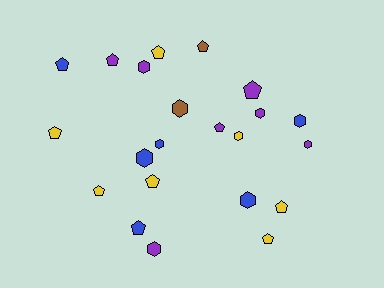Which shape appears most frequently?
Pentagon, with 12 objects.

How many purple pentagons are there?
There are 3 purple pentagons.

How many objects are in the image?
There are 22 objects.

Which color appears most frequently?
Purple, with 7 objects.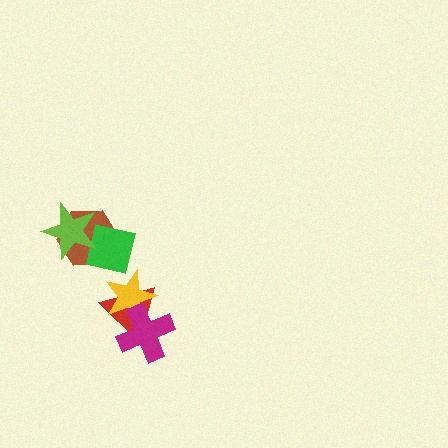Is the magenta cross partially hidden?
No, no other shape covers it.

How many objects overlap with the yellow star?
3 objects overlap with the yellow star.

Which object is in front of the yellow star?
The magenta cross is in front of the yellow star.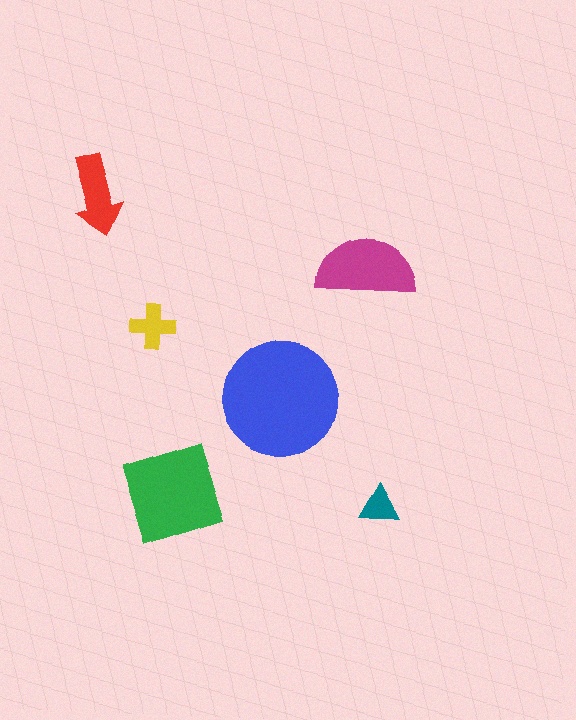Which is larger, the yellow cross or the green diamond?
The green diamond.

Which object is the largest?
The blue circle.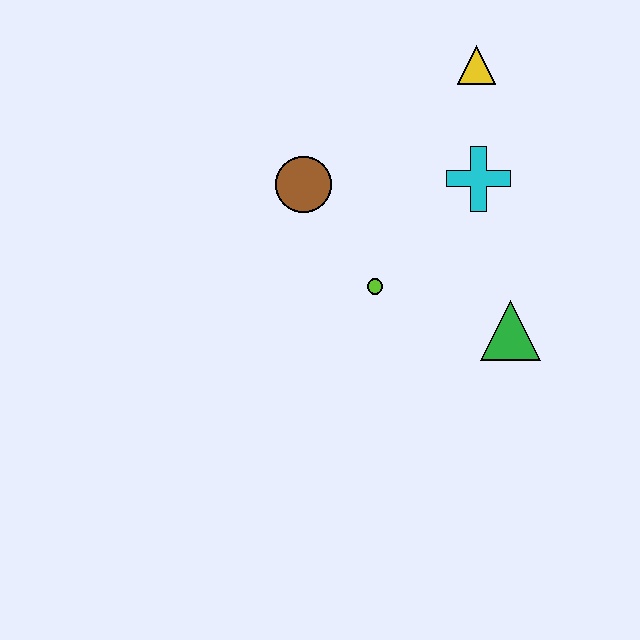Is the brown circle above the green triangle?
Yes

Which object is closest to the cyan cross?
The yellow triangle is closest to the cyan cross.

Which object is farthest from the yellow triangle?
The green triangle is farthest from the yellow triangle.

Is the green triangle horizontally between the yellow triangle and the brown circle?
No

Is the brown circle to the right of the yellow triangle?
No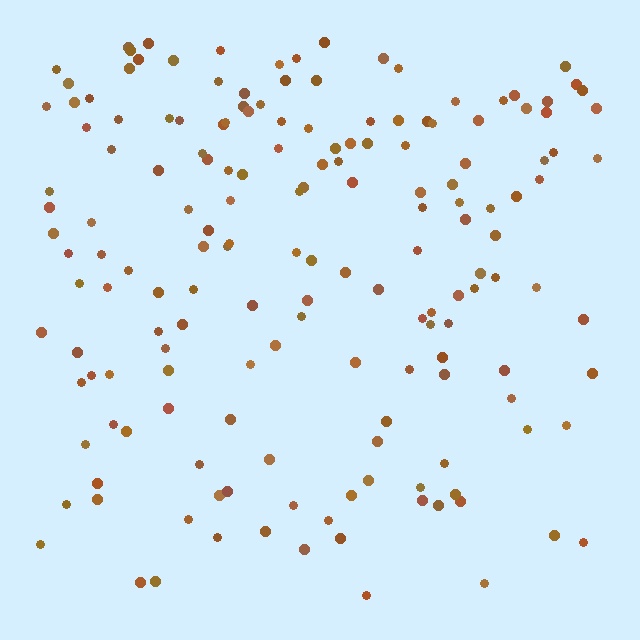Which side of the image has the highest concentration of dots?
The top.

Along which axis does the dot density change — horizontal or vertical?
Vertical.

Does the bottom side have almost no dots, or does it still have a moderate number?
Still a moderate number, just noticeably fewer than the top.